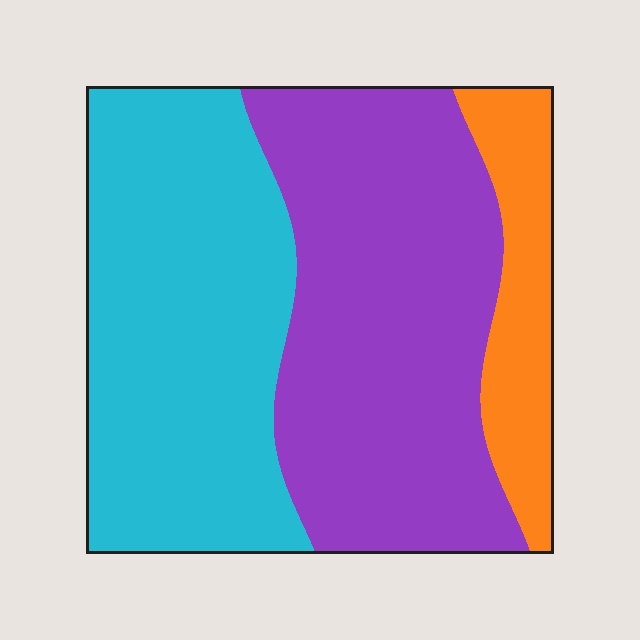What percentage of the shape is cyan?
Cyan covers around 40% of the shape.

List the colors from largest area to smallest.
From largest to smallest: purple, cyan, orange.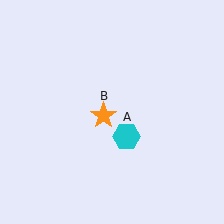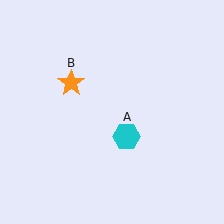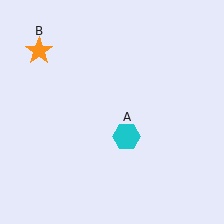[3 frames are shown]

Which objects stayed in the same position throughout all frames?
Cyan hexagon (object A) remained stationary.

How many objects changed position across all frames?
1 object changed position: orange star (object B).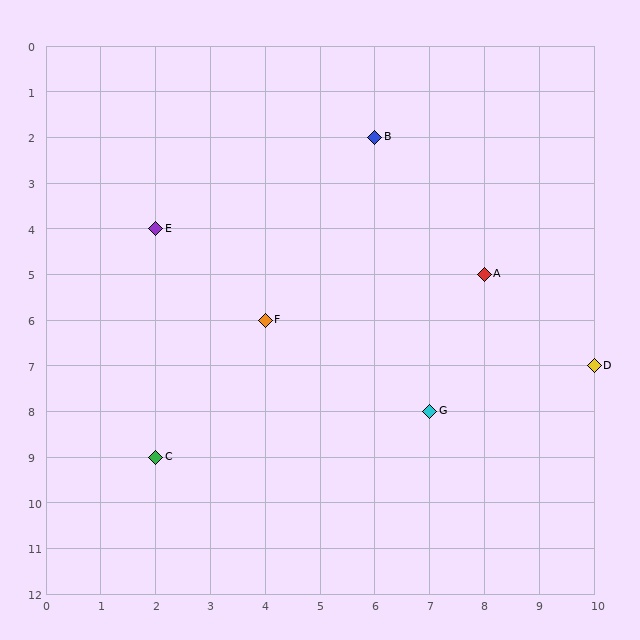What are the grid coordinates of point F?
Point F is at grid coordinates (4, 6).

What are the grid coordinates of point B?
Point B is at grid coordinates (6, 2).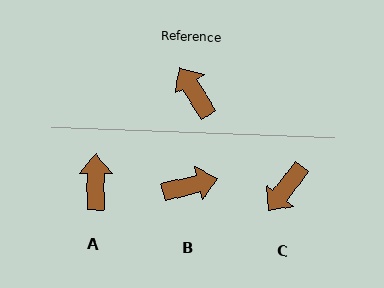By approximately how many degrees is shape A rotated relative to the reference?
Approximately 33 degrees clockwise.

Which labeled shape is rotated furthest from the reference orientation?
C, about 109 degrees away.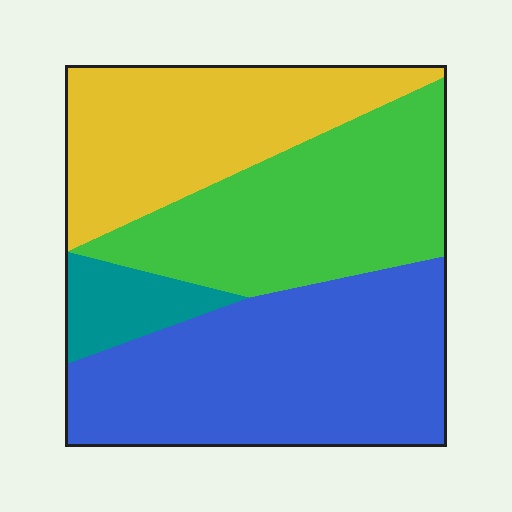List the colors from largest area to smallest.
From largest to smallest: blue, green, yellow, teal.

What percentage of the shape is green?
Green takes up between a quarter and a half of the shape.